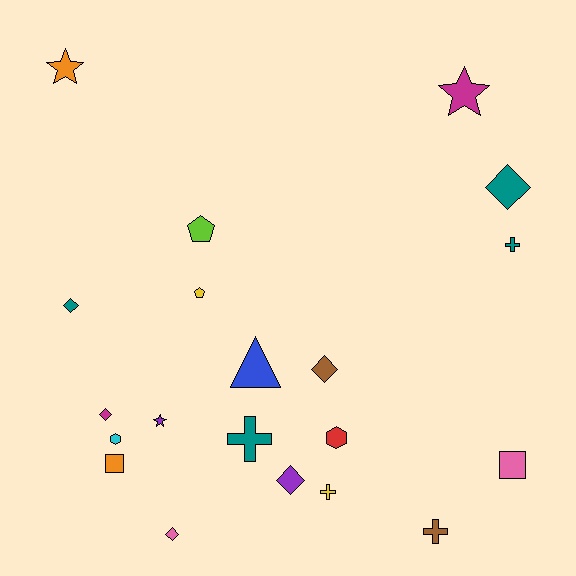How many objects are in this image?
There are 20 objects.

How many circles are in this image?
There are no circles.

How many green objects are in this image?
There are no green objects.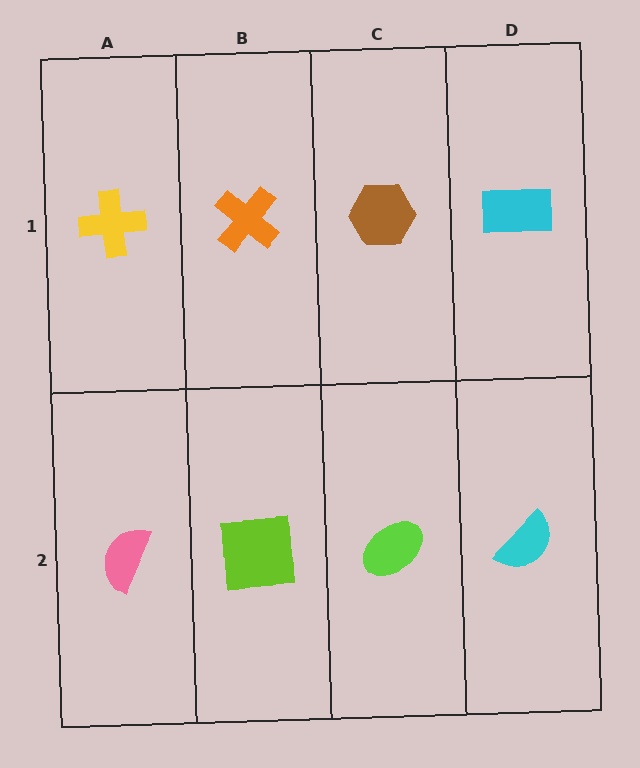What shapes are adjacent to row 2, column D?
A cyan rectangle (row 1, column D), a lime ellipse (row 2, column C).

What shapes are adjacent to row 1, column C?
A lime ellipse (row 2, column C), an orange cross (row 1, column B), a cyan rectangle (row 1, column D).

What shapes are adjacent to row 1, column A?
A pink semicircle (row 2, column A), an orange cross (row 1, column B).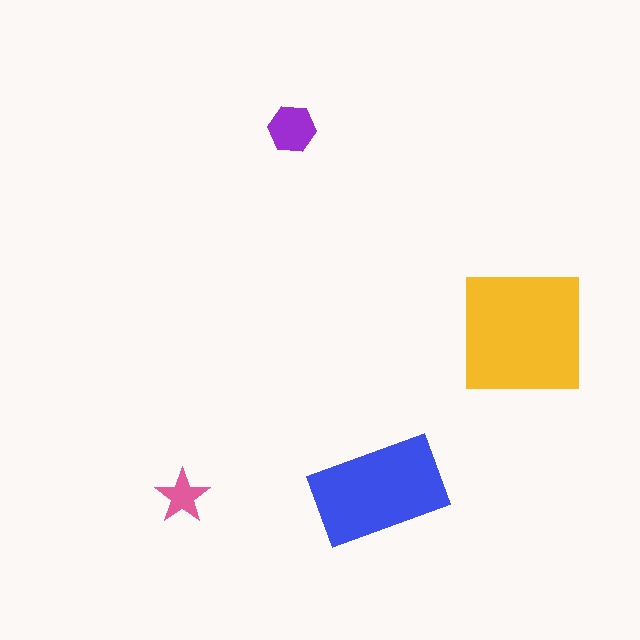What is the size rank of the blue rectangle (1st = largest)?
2nd.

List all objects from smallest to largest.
The pink star, the purple hexagon, the blue rectangle, the yellow square.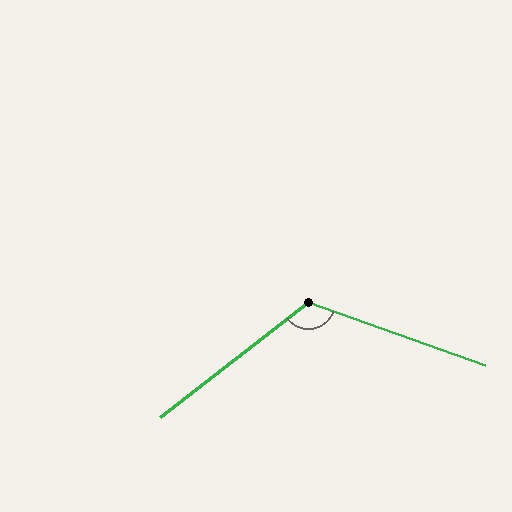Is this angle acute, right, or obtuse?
It is obtuse.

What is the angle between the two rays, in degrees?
Approximately 123 degrees.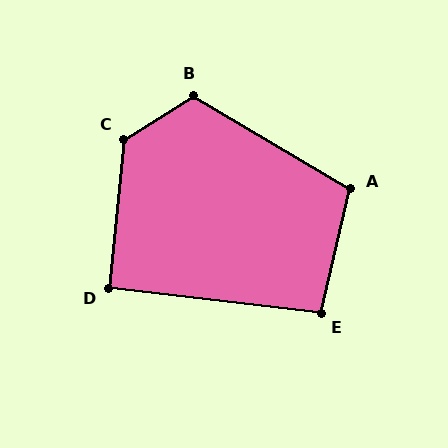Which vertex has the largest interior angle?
C, at approximately 127 degrees.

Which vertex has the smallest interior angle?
D, at approximately 91 degrees.